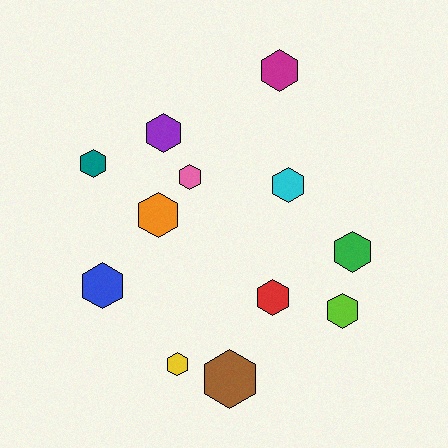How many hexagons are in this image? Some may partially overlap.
There are 12 hexagons.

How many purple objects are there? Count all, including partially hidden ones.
There is 1 purple object.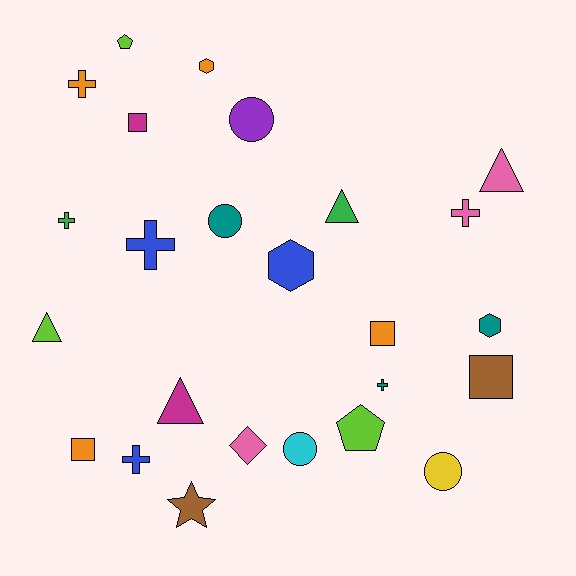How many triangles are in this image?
There are 4 triangles.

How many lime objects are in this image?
There are 3 lime objects.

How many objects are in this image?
There are 25 objects.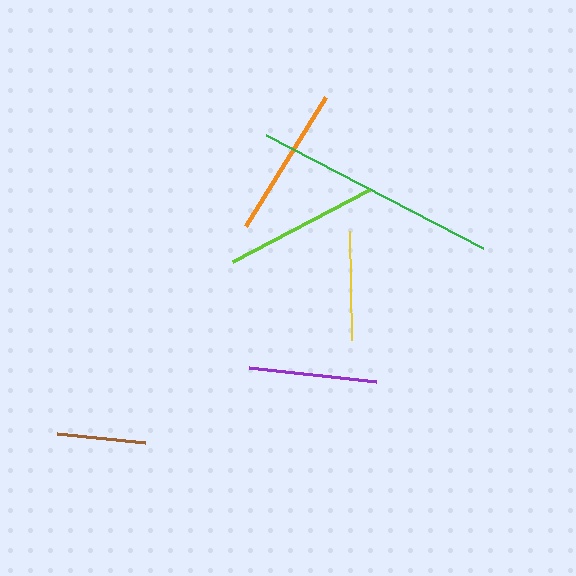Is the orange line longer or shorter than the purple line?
The orange line is longer than the purple line.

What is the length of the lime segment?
The lime segment is approximately 155 pixels long.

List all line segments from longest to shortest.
From longest to shortest: green, lime, orange, purple, yellow, brown.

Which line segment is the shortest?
The brown line is the shortest at approximately 88 pixels.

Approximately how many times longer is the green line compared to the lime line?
The green line is approximately 1.6 times the length of the lime line.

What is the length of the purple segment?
The purple segment is approximately 127 pixels long.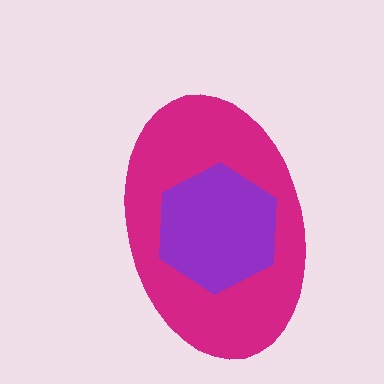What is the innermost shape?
The purple hexagon.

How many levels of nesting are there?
2.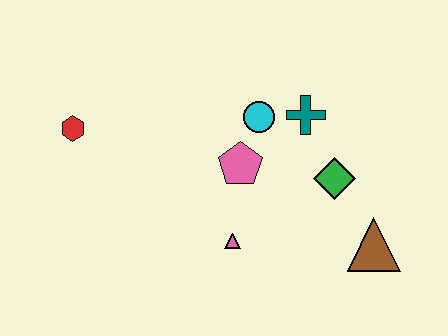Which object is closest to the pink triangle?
The pink pentagon is closest to the pink triangle.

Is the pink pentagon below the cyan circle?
Yes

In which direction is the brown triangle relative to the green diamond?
The brown triangle is below the green diamond.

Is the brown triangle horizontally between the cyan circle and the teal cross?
No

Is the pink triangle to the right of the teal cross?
No